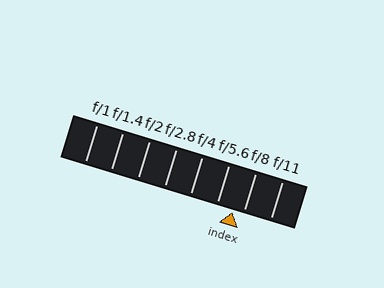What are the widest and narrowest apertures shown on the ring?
The widest aperture shown is f/1 and the narrowest is f/11.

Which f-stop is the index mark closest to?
The index mark is closest to f/8.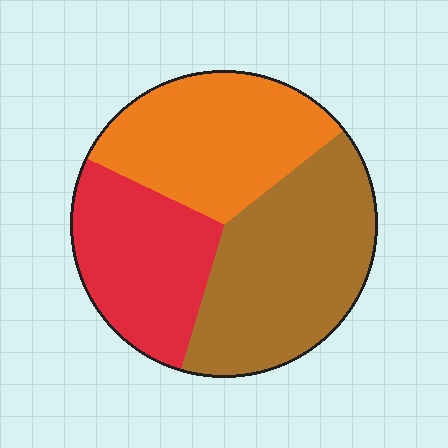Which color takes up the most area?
Brown, at roughly 40%.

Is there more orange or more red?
Orange.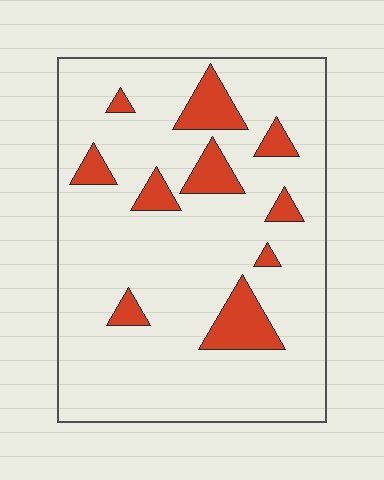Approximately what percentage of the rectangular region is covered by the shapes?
Approximately 15%.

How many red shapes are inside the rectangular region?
10.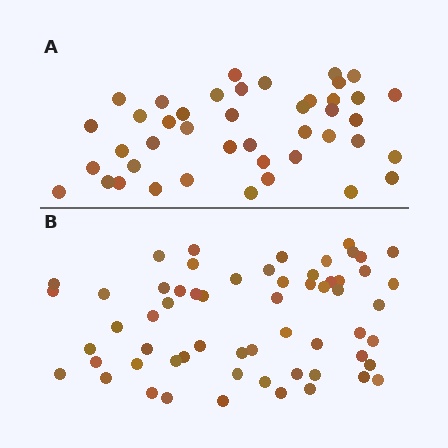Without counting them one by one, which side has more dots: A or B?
Region B (the bottom region) has more dots.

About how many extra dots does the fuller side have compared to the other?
Region B has approximately 15 more dots than region A.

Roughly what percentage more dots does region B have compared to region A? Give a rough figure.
About 40% more.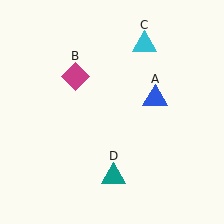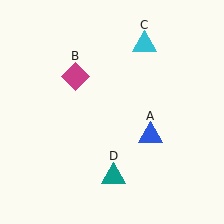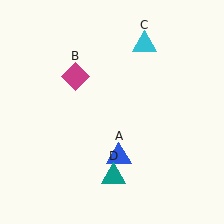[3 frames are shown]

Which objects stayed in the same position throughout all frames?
Magenta diamond (object B) and cyan triangle (object C) and teal triangle (object D) remained stationary.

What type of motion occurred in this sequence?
The blue triangle (object A) rotated clockwise around the center of the scene.